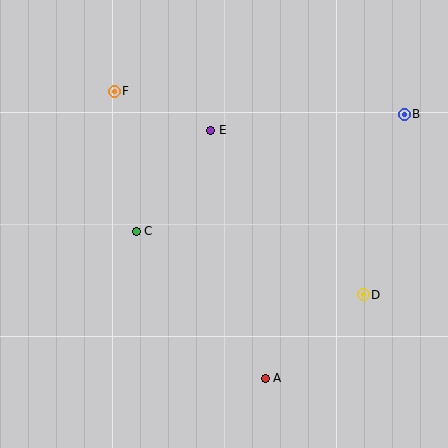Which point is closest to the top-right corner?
Point B is closest to the top-right corner.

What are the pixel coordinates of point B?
Point B is at (404, 114).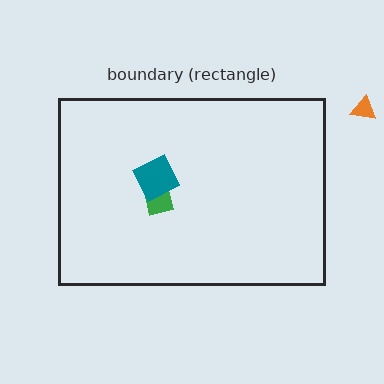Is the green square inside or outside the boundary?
Inside.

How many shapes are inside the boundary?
2 inside, 1 outside.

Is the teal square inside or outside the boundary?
Inside.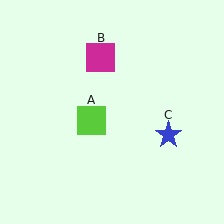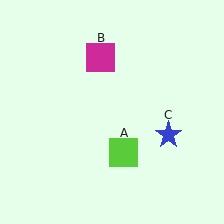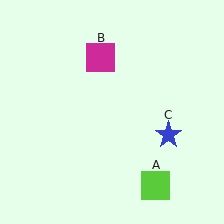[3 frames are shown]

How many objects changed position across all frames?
1 object changed position: lime square (object A).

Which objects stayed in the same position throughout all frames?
Magenta square (object B) and blue star (object C) remained stationary.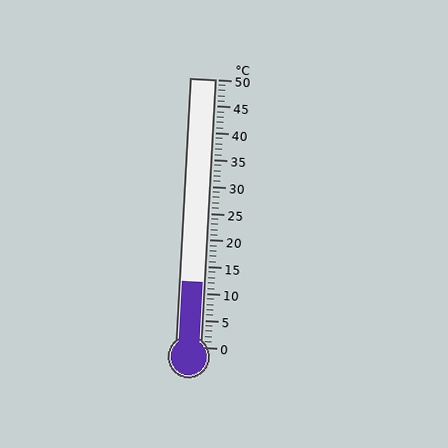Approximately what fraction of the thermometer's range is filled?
The thermometer is filled to approximately 25% of its range.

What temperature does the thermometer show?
The thermometer shows approximately 12°C.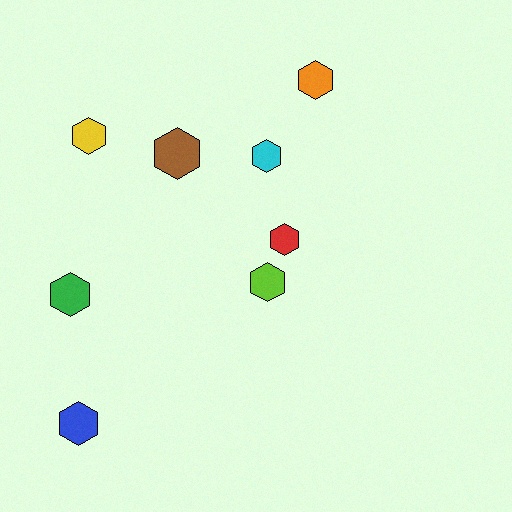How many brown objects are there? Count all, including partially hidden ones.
There is 1 brown object.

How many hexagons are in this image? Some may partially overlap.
There are 8 hexagons.